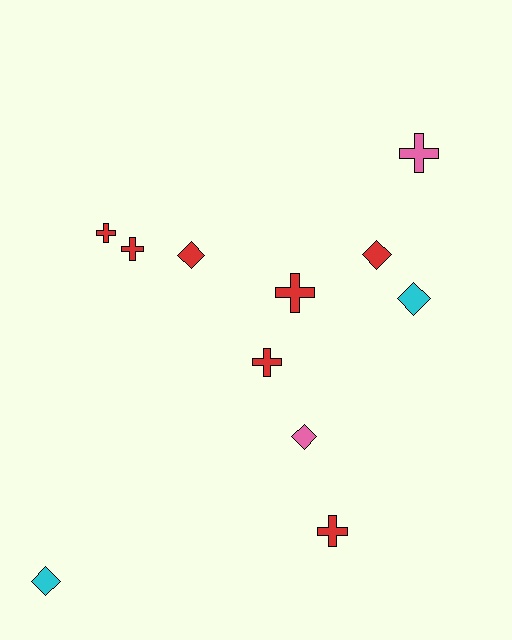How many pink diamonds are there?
There is 1 pink diamond.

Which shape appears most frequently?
Cross, with 6 objects.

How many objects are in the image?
There are 11 objects.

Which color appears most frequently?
Red, with 7 objects.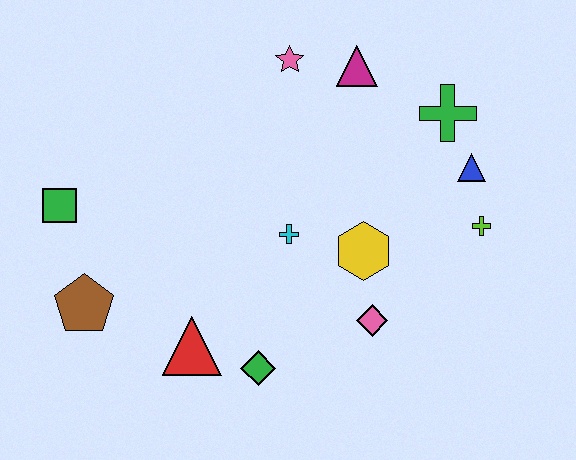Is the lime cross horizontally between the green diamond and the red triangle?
No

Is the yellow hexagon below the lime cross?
Yes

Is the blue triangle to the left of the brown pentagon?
No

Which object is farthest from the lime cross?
The green square is farthest from the lime cross.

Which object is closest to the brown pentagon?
The green square is closest to the brown pentagon.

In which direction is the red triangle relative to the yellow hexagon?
The red triangle is to the left of the yellow hexagon.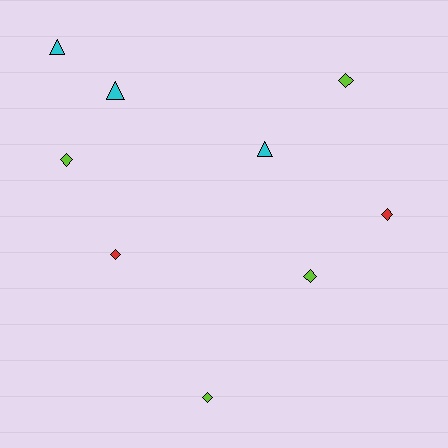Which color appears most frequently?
Lime, with 4 objects.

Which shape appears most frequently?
Diamond, with 6 objects.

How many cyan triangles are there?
There are 3 cyan triangles.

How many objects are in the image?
There are 9 objects.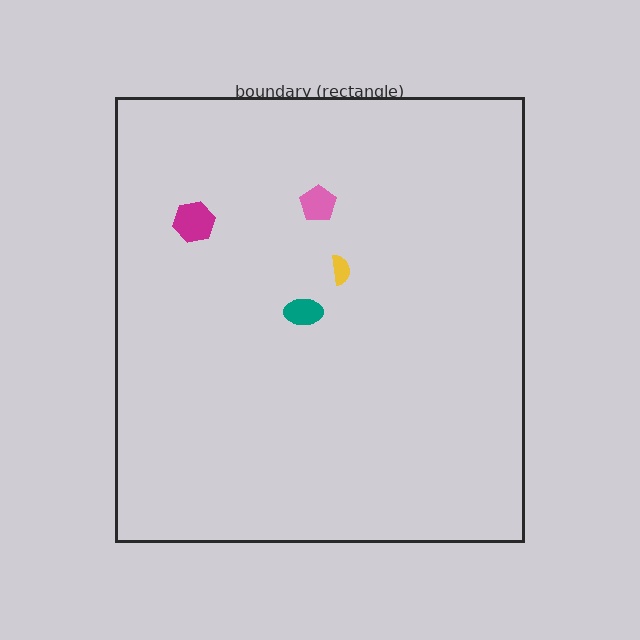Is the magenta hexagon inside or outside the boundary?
Inside.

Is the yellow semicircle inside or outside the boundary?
Inside.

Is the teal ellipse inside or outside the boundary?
Inside.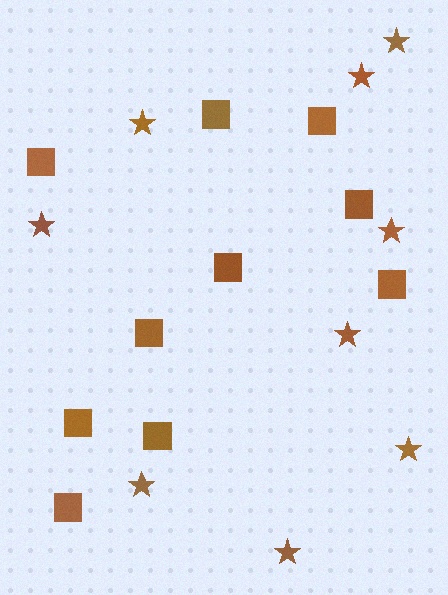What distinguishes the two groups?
There are 2 groups: one group of stars (9) and one group of squares (10).